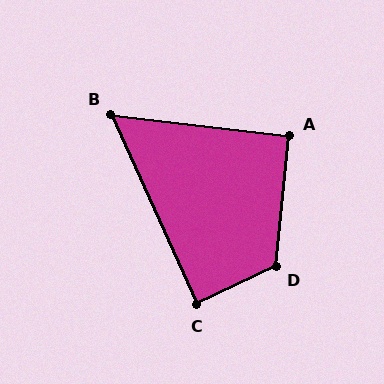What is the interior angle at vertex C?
Approximately 89 degrees (approximately right).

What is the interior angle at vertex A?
Approximately 91 degrees (approximately right).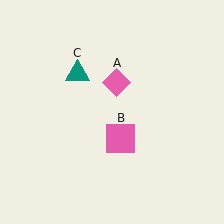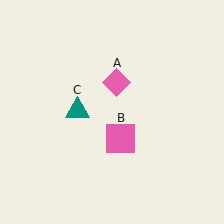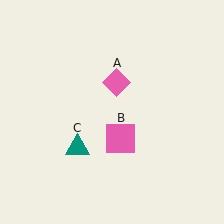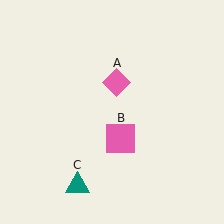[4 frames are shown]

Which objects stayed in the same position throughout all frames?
Pink diamond (object A) and pink square (object B) remained stationary.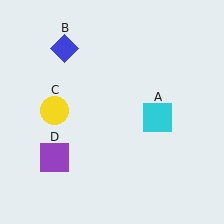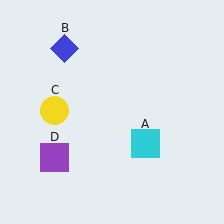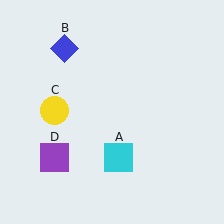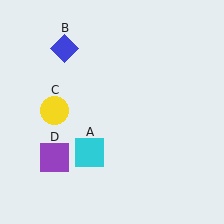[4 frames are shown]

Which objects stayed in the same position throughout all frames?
Blue diamond (object B) and yellow circle (object C) and purple square (object D) remained stationary.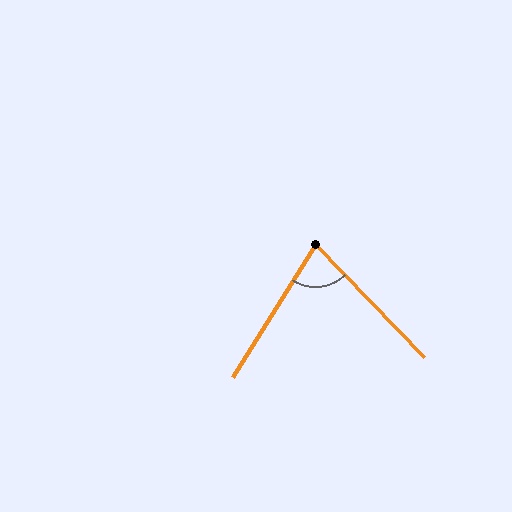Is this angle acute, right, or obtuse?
It is acute.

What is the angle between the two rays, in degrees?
Approximately 76 degrees.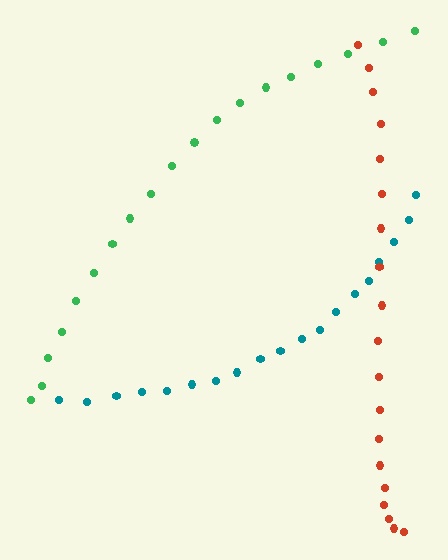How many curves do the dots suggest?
There are 3 distinct paths.